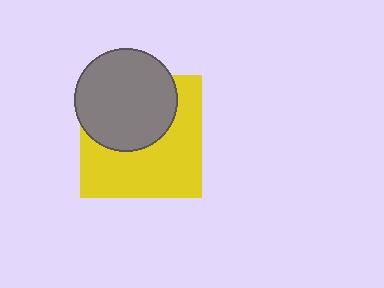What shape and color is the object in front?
The object in front is a gray circle.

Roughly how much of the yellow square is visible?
About half of it is visible (roughly 56%).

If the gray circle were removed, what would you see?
You would see the complete yellow square.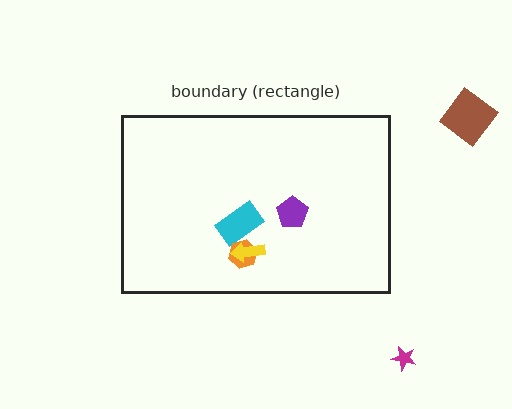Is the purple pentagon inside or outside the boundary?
Inside.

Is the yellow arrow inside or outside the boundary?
Inside.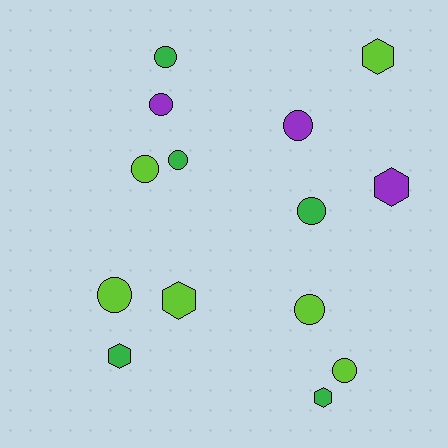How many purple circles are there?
There are 2 purple circles.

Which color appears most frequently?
Lime, with 6 objects.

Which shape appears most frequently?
Circle, with 9 objects.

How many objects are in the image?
There are 14 objects.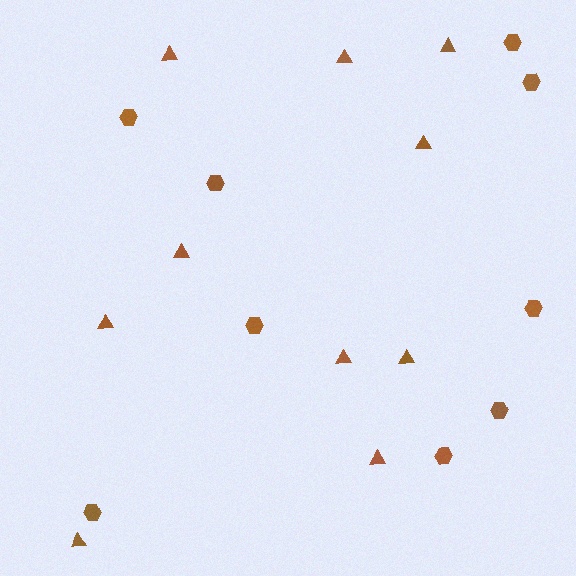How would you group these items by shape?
There are 2 groups: one group of triangles (10) and one group of hexagons (9).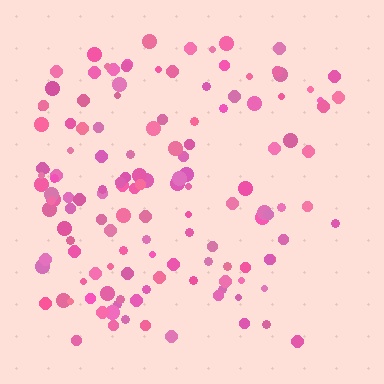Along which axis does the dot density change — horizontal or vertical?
Horizontal.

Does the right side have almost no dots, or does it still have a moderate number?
Still a moderate number, just noticeably fewer than the left.